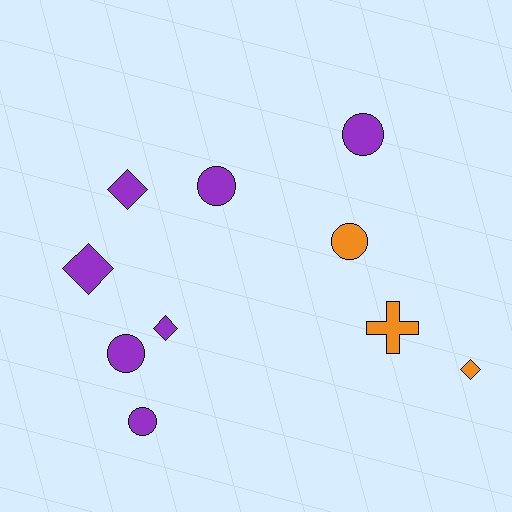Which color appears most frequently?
Purple, with 7 objects.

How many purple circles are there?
There are 4 purple circles.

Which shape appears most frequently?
Circle, with 5 objects.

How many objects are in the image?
There are 10 objects.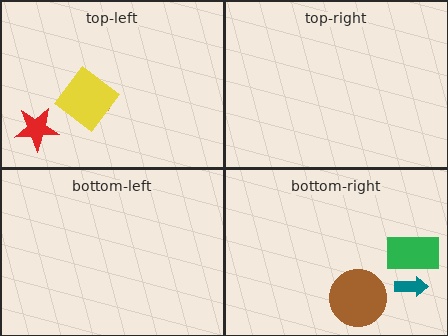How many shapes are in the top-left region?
3.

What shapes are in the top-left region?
The orange ellipse, the yellow diamond, the red star.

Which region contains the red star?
The top-left region.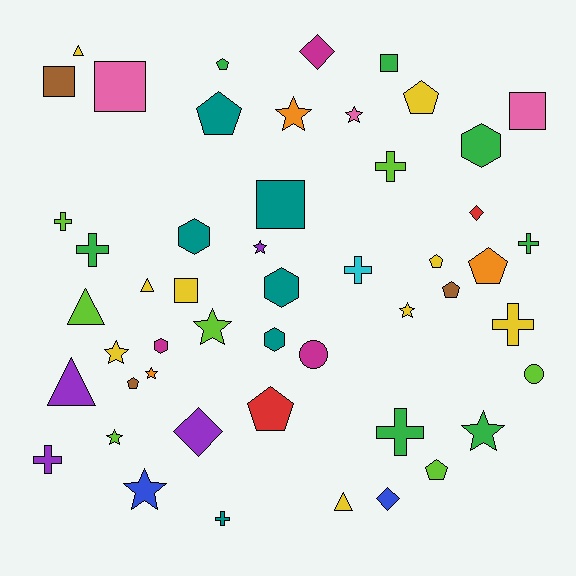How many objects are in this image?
There are 50 objects.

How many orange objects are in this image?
There are 3 orange objects.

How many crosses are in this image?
There are 9 crosses.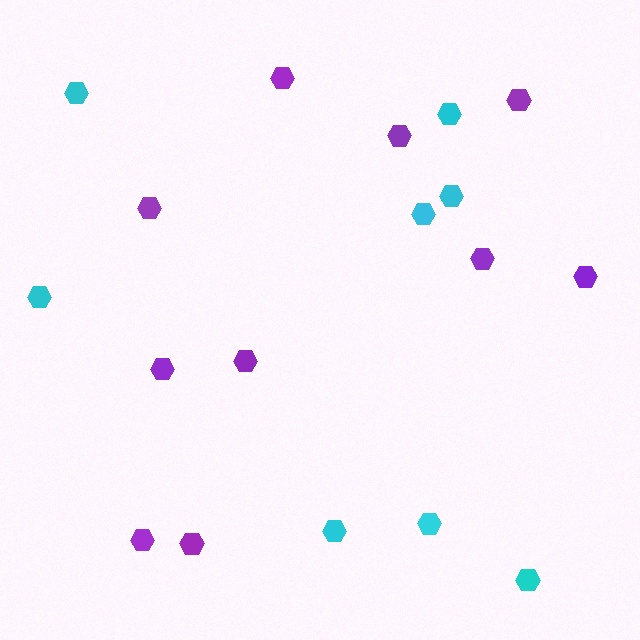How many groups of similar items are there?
There are 2 groups: one group of cyan hexagons (8) and one group of purple hexagons (10).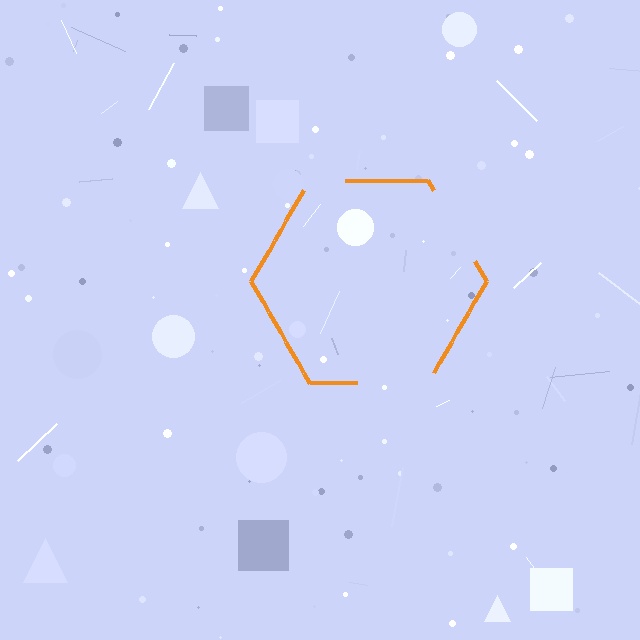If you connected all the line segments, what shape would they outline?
They would outline a hexagon.